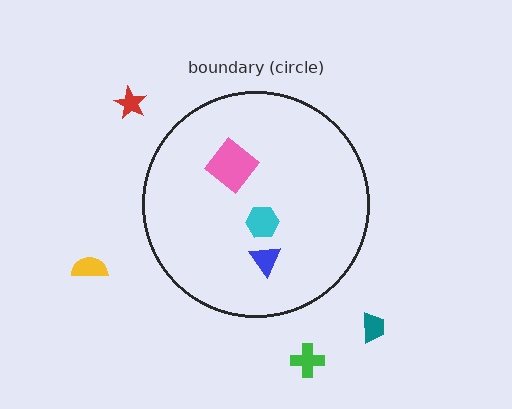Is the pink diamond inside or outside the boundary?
Inside.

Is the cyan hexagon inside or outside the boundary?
Inside.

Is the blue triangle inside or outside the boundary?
Inside.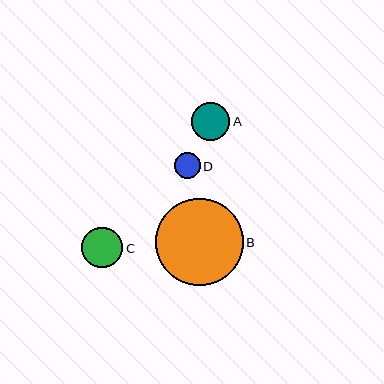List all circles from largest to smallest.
From largest to smallest: B, C, A, D.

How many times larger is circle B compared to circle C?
Circle B is approximately 2.1 times the size of circle C.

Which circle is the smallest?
Circle D is the smallest with a size of approximately 25 pixels.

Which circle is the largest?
Circle B is the largest with a size of approximately 88 pixels.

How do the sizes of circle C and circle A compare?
Circle C and circle A are approximately the same size.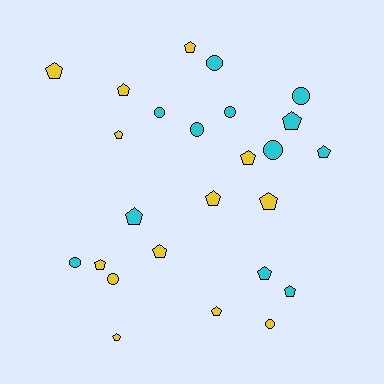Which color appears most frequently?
Yellow, with 13 objects.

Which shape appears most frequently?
Pentagon, with 16 objects.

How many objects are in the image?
There are 25 objects.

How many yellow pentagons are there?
There are 11 yellow pentagons.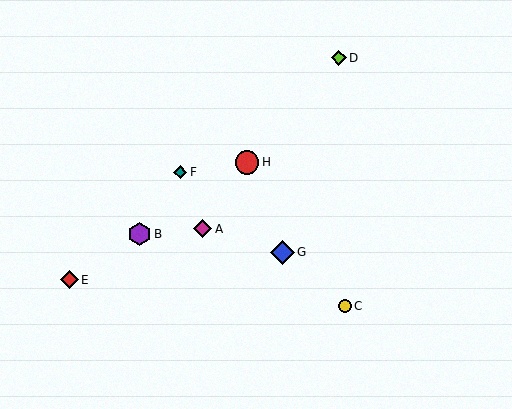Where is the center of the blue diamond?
The center of the blue diamond is at (282, 252).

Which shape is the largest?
The blue diamond (labeled G) is the largest.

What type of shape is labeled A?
Shape A is a magenta diamond.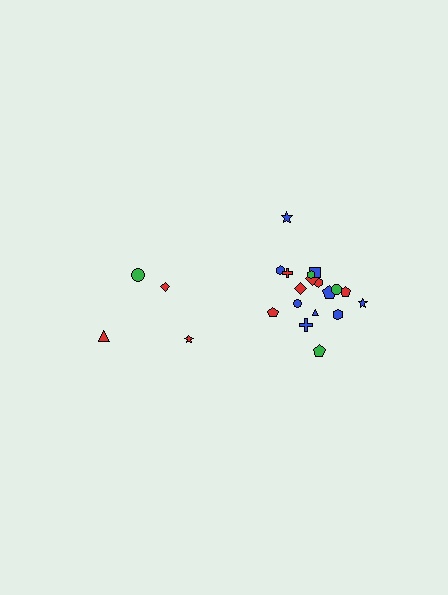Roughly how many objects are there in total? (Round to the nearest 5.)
Roughly 20 objects in total.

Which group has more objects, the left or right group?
The right group.